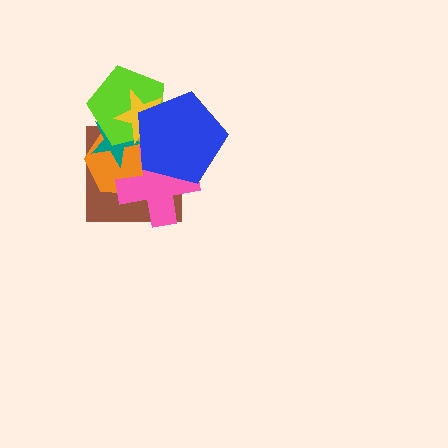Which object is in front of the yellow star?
The blue pentagon is in front of the yellow star.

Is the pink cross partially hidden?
Yes, it is partially covered by another shape.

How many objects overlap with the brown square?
6 objects overlap with the brown square.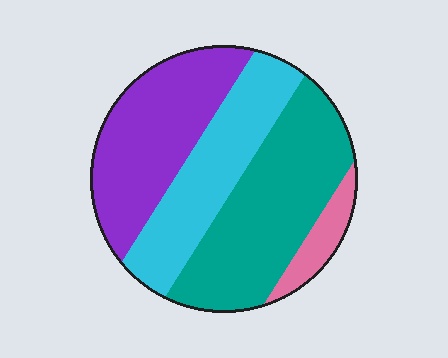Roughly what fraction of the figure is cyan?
Cyan takes up about one quarter (1/4) of the figure.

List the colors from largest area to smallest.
From largest to smallest: teal, purple, cyan, pink.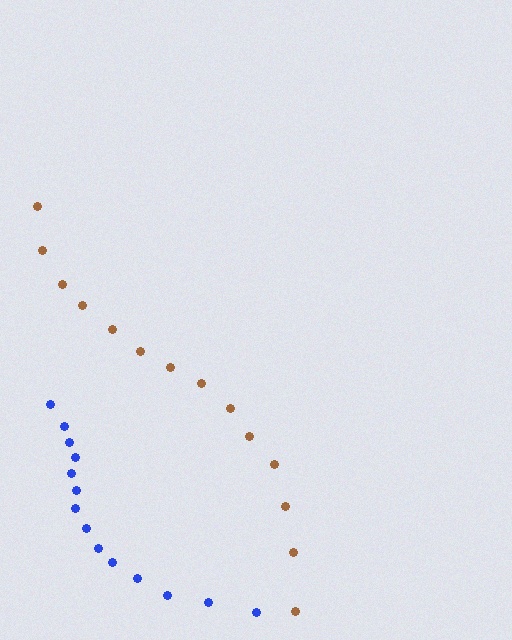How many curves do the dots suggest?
There are 2 distinct paths.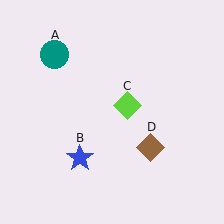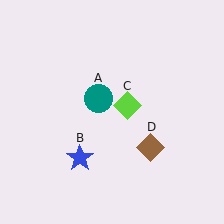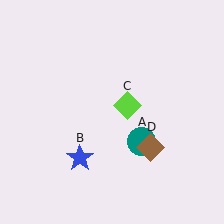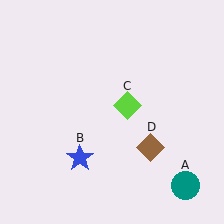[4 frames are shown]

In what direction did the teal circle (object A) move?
The teal circle (object A) moved down and to the right.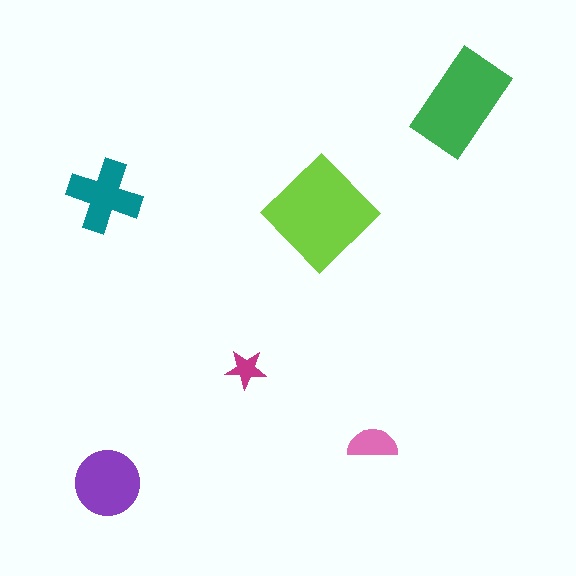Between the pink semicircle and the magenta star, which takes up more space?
The pink semicircle.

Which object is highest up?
The green rectangle is topmost.